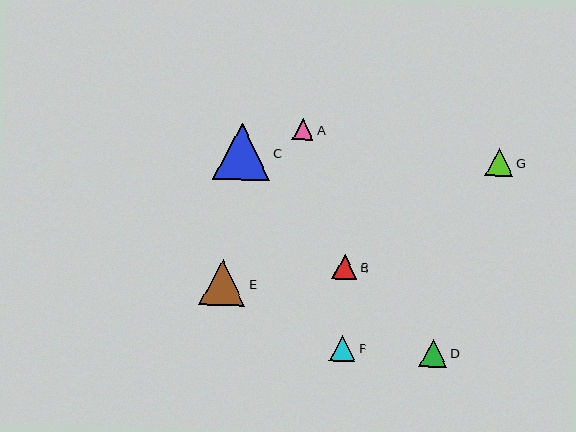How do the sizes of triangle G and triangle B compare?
Triangle G and triangle B are approximately the same size.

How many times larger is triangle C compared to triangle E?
Triangle C is approximately 1.2 times the size of triangle E.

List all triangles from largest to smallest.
From largest to smallest: C, E, D, G, F, B, A.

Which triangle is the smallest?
Triangle A is the smallest with a size of approximately 21 pixels.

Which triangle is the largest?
Triangle C is the largest with a size of approximately 57 pixels.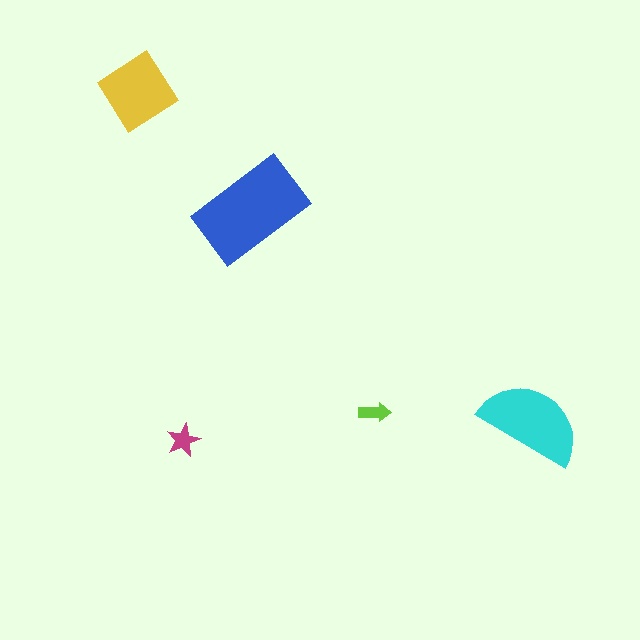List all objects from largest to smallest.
The blue rectangle, the cyan semicircle, the yellow diamond, the magenta star, the lime arrow.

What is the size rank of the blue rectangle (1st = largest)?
1st.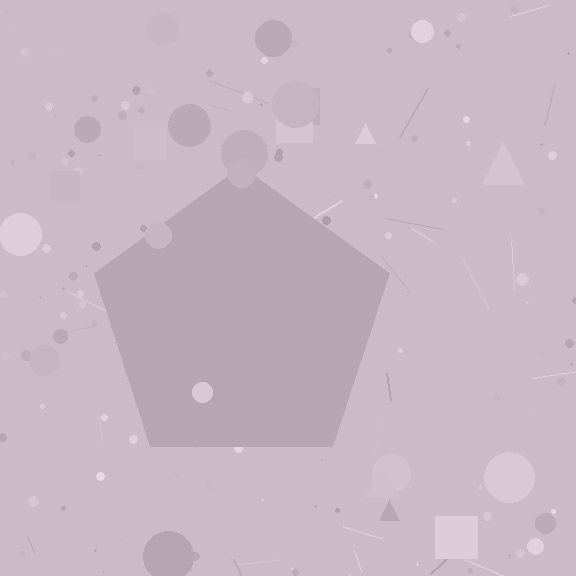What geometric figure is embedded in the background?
A pentagon is embedded in the background.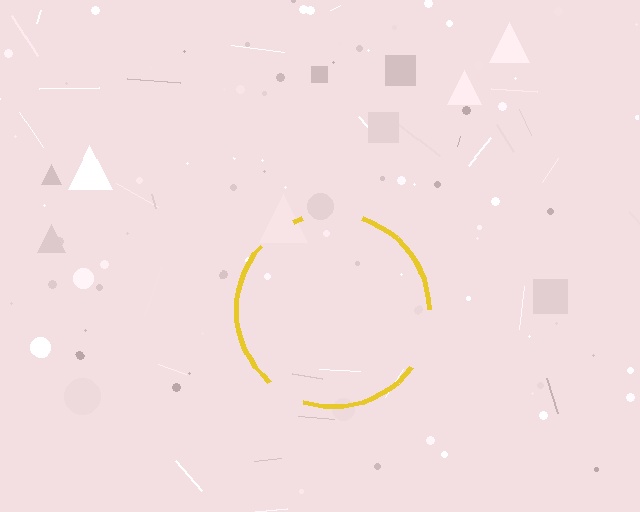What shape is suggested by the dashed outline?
The dashed outline suggests a circle.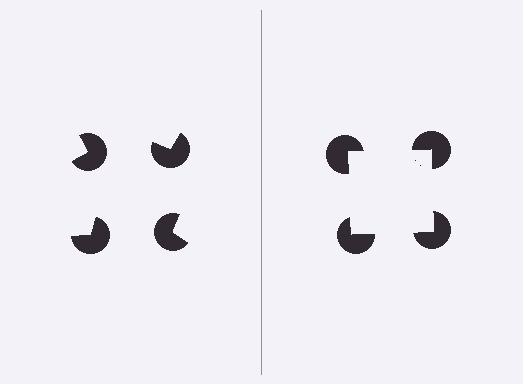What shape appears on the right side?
An illusory square.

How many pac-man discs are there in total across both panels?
8 — 4 on each side.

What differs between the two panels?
The pac-man discs are positioned identically on both sides; only the wedge orientations differ. On the right they align to a square; on the left they are misaligned.